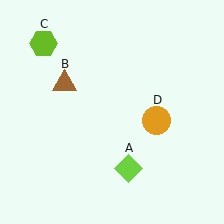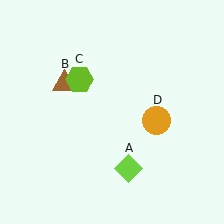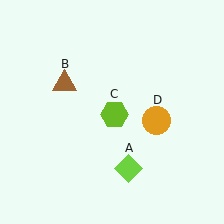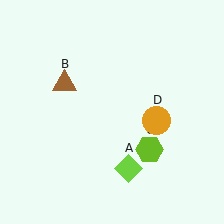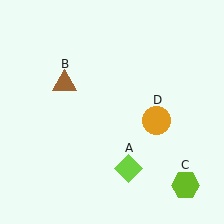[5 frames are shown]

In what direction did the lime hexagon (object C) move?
The lime hexagon (object C) moved down and to the right.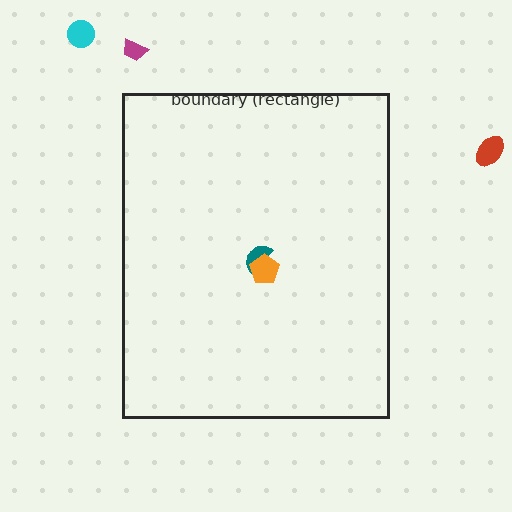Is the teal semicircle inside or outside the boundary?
Inside.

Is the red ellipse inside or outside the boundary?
Outside.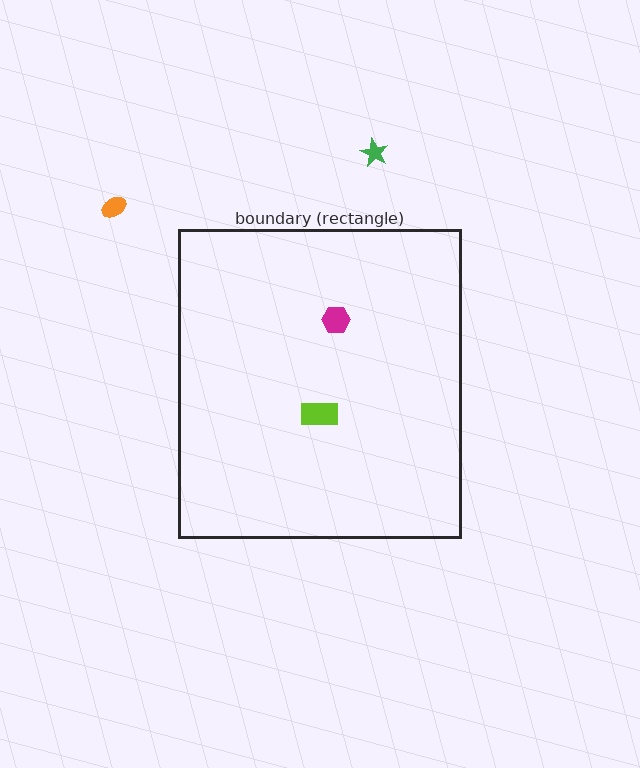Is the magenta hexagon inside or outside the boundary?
Inside.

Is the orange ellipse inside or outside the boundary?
Outside.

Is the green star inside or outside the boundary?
Outside.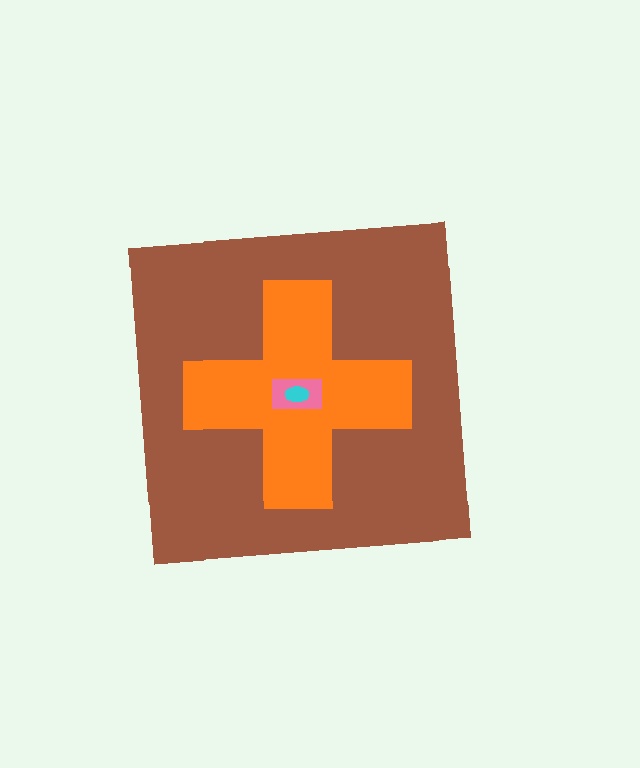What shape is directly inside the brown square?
The orange cross.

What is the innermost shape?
The cyan ellipse.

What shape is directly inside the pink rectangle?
The cyan ellipse.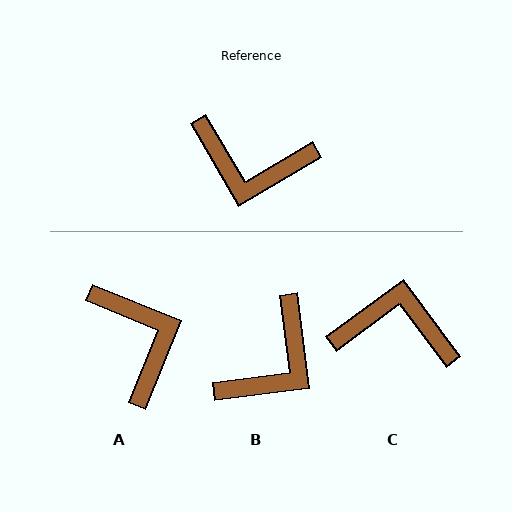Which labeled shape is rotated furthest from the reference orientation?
C, about 174 degrees away.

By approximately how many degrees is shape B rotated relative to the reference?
Approximately 67 degrees counter-clockwise.